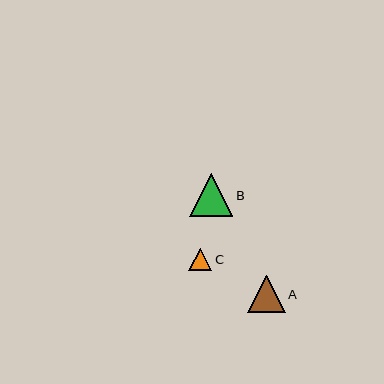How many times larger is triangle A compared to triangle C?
Triangle A is approximately 1.6 times the size of triangle C.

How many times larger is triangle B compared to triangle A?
Triangle B is approximately 1.2 times the size of triangle A.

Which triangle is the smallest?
Triangle C is the smallest with a size of approximately 23 pixels.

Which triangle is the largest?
Triangle B is the largest with a size of approximately 43 pixels.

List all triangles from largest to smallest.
From largest to smallest: B, A, C.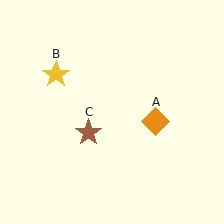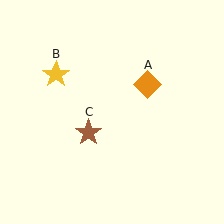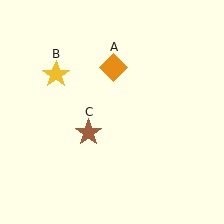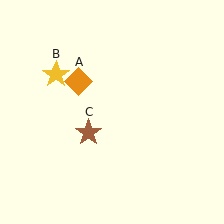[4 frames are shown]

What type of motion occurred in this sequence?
The orange diamond (object A) rotated counterclockwise around the center of the scene.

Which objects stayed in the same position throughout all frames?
Yellow star (object B) and brown star (object C) remained stationary.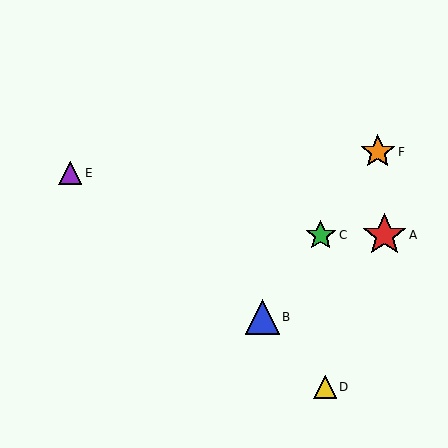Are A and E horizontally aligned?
No, A is at y≈235 and E is at y≈173.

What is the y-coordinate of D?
Object D is at y≈387.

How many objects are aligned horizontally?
2 objects (A, C) are aligned horizontally.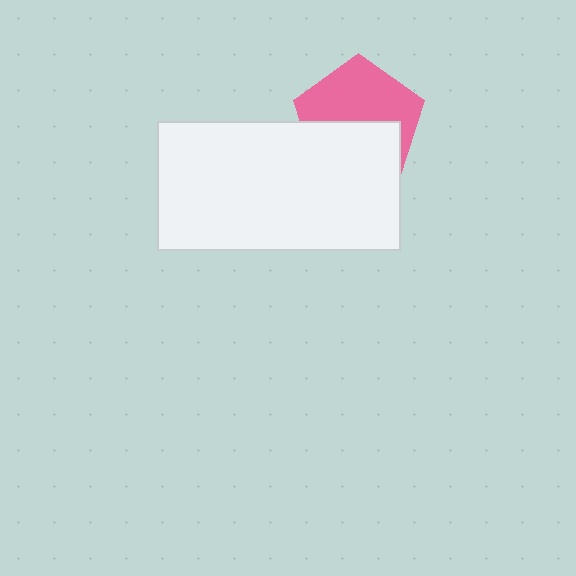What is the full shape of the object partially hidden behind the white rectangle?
The partially hidden object is a pink pentagon.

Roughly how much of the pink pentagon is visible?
About half of it is visible (roughly 54%).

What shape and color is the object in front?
The object in front is a white rectangle.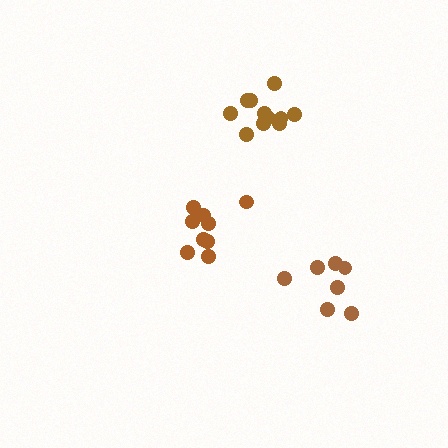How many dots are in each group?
Group 1: 9 dots, Group 2: 7 dots, Group 3: 11 dots (27 total).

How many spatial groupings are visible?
There are 3 spatial groupings.